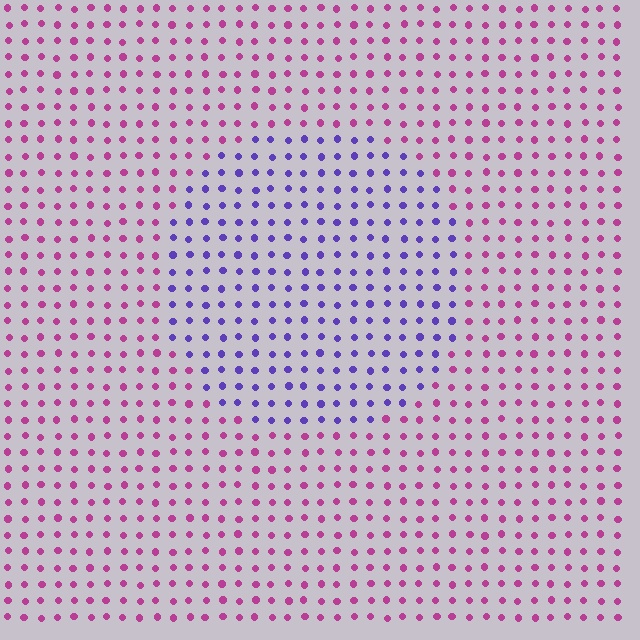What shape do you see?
I see a circle.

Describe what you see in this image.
The image is filled with small magenta elements in a uniform arrangement. A circle-shaped region is visible where the elements are tinted to a slightly different hue, forming a subtle color boundary.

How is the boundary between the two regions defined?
The boundary is defined purely by a slight shift in hue (about 61 degrees). Spacing, size, and orientation are identical on both sides.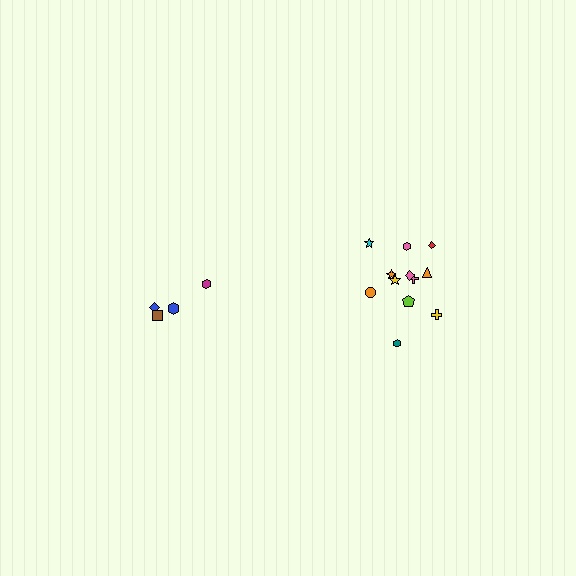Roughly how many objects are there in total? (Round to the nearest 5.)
Roughly 15 objects in total.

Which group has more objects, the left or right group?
The right group.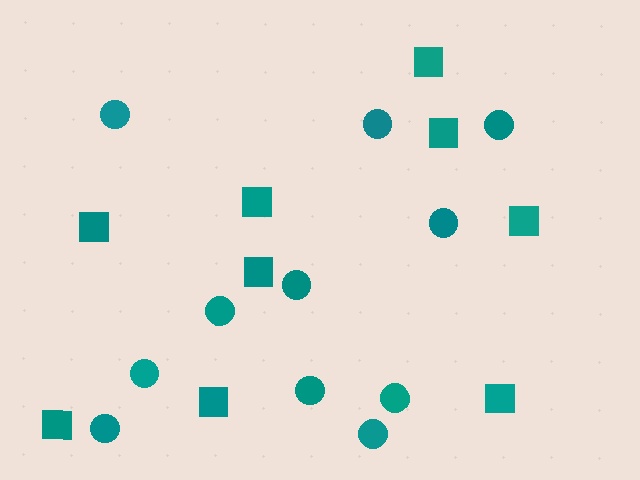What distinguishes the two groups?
There are 2 groups: one group of squares (9) and one group of circles (11).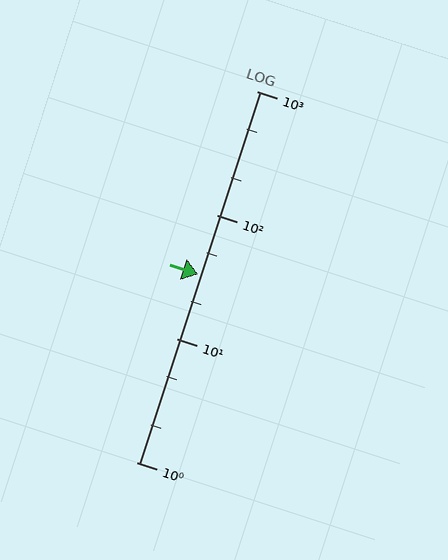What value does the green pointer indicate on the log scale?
The pointer indicates approximately 33.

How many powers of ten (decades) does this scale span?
The scale spans 3 decades, from 1 to 1000.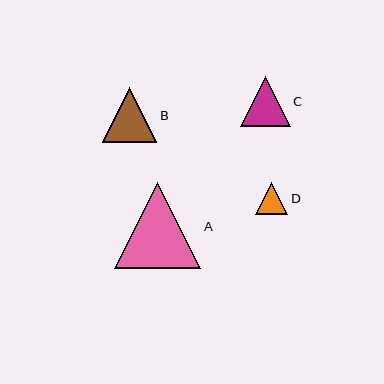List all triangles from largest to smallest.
From largest to smallest: A, B, C, D.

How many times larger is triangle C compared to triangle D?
Triangle C is approximately 1.5 times the size of triangle D.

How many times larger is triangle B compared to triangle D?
Triangle B is approximately 1.7 times the size of triangle D.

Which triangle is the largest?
Triangle A is the largest with a size of approximately 86 pixels.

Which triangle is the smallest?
Triangle D is the smallest with a size of approximately 33 pixels.